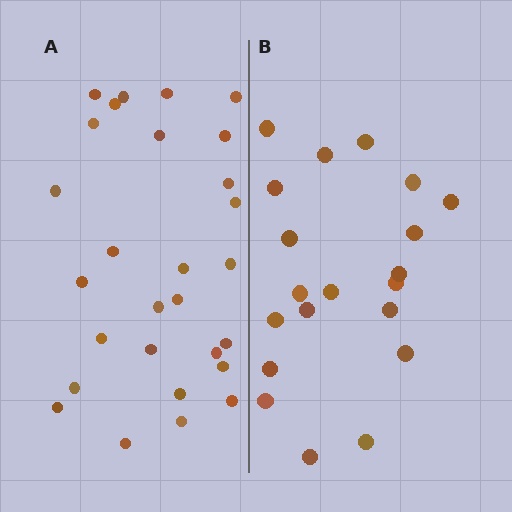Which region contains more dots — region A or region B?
Region A (the left region) has more dots.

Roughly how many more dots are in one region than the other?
Region A has roughly 8 or so more dots than region B.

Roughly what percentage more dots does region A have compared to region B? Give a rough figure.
About 40% more.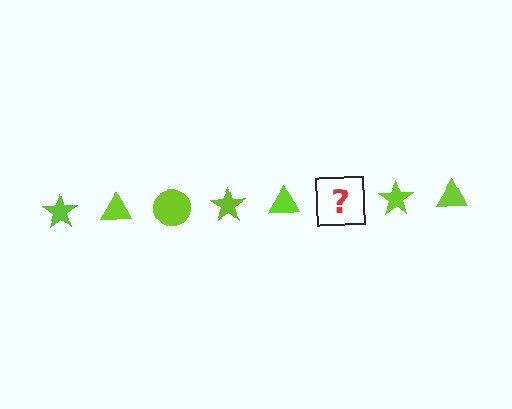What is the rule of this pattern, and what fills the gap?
The rule is that the pattern cycles through star, triangle, circle shapes in lime. The gap should be filled with a lime circle.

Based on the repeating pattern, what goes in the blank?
The blank should be a lime circle.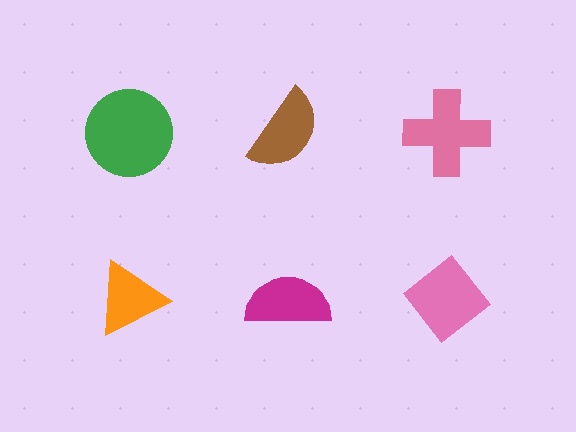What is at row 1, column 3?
A pink cross.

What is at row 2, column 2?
A magenta semicircle.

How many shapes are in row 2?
3 shapes.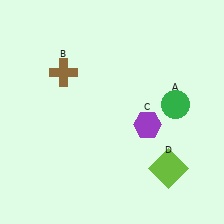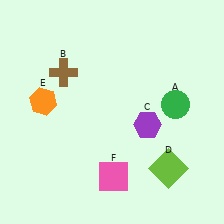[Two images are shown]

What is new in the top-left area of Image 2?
An orange hexagon (E) was added in the top-left area of Image 2.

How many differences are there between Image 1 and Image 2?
There are 2 differences between the two images.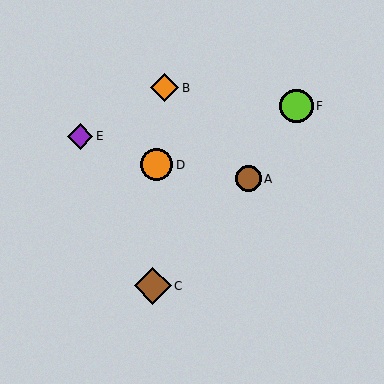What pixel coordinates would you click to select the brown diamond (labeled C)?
Click at (153, 286) to select the brown diamond C.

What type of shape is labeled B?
Shape B is an orange diamond.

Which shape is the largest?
The brown diamond (labeled C) is the largest.